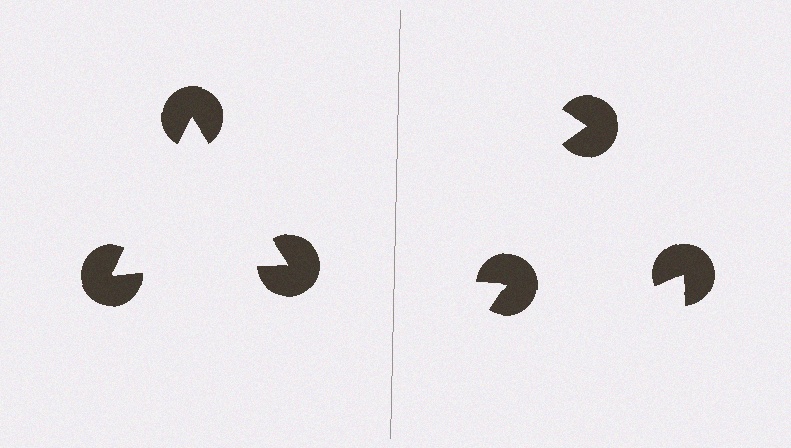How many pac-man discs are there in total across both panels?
6 — 3 on each side.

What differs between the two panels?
The pac-man discs are positioned identically on both sides; only the wedge orientations differ. On the left they align to a triangle; on the right they are misaligned.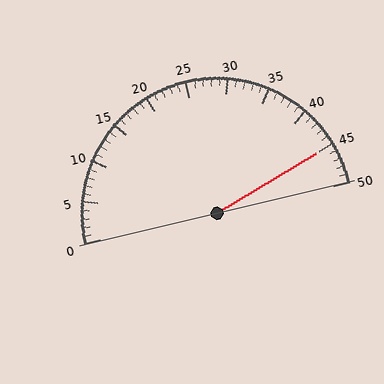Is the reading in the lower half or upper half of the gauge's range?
The reading is in the upper half of the range (0 to 50).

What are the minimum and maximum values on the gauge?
The gauge ranges from 0 to 50.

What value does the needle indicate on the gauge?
The needle indicates approximately 45.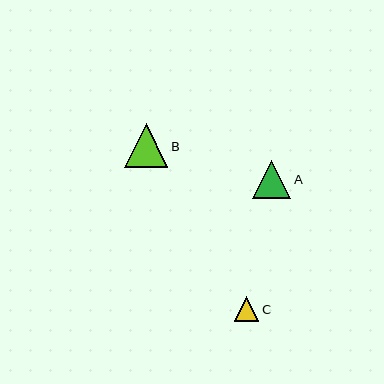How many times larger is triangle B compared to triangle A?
Triangle B is approximately 1.2 times the size of triangle A.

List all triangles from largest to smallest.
From largest to smallest: B, A, C.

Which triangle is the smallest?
Triangle C is the smallest with a size of approximately 24 pixels.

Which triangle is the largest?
Triangle B is the largest with a size of approximately 43 pixels.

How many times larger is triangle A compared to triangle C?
Triangle A is approximately 1.6 times the size of triangle C.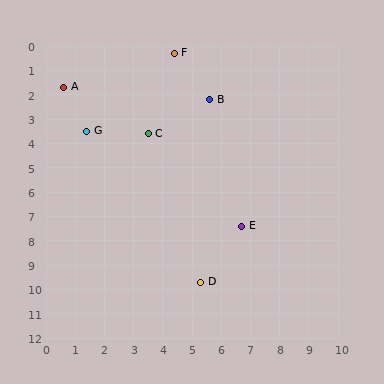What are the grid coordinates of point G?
Point G is at approximately (1.4, 3.5).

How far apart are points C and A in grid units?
Points C and A are about 3.5 grid units apart.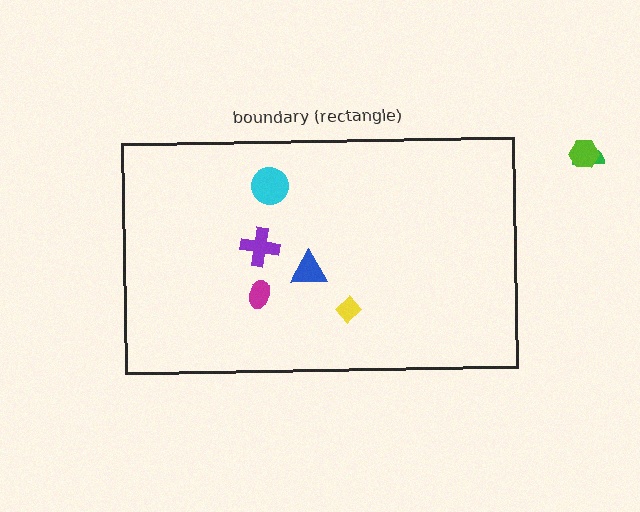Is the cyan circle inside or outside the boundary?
Inside.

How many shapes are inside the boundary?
5 inside, 2 outside.